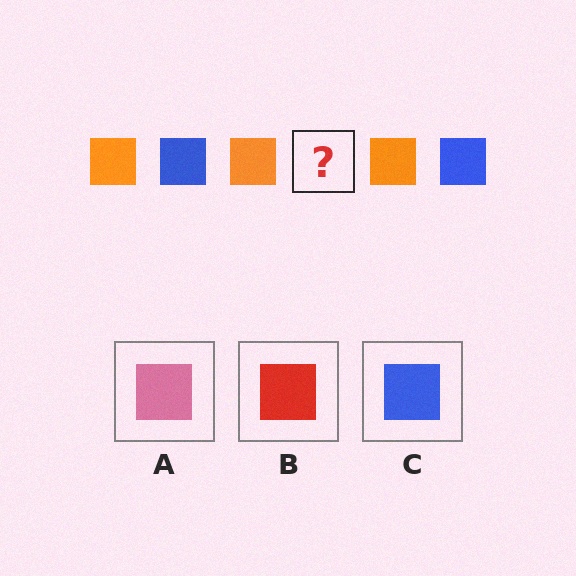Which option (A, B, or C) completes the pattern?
C.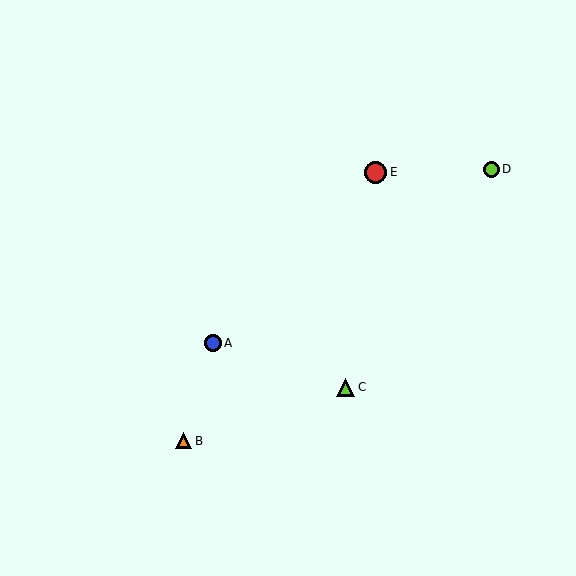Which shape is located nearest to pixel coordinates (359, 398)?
The lime triangle (labeled C) at (345, 387) is nearest to that location.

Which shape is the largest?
The red circle (labeled E) is the largest.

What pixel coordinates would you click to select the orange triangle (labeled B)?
Click at (184, 441) to select the orange triangle B.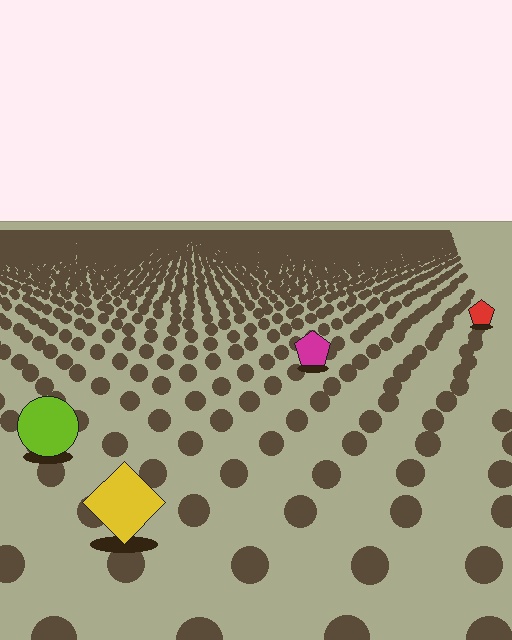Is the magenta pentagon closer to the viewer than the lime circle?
No. The lime circle is closer — you can tell from the texture gradient: the ground texture is coarser near it.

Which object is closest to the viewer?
The yellow diamond is closest. The texture marks near it are larger and more spread out.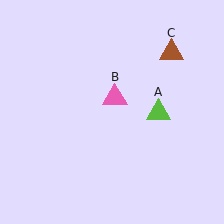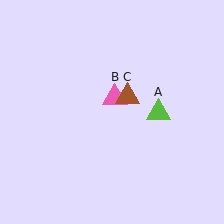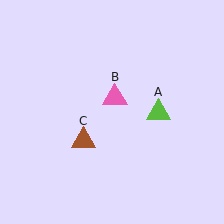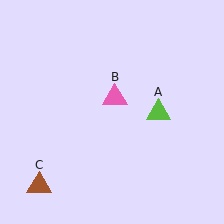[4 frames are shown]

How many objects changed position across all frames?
1 object changed position: brown triangle (object C).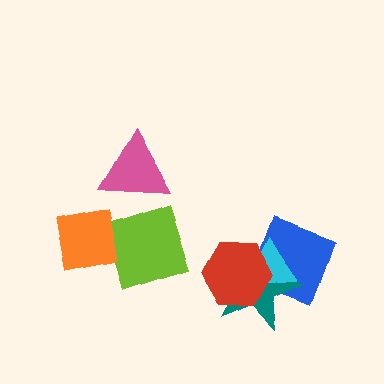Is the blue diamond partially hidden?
Yes, it is partially covered by another shape.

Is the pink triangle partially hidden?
No, no other shape covers it.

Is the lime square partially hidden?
Yes, it is partially covered by another shape.